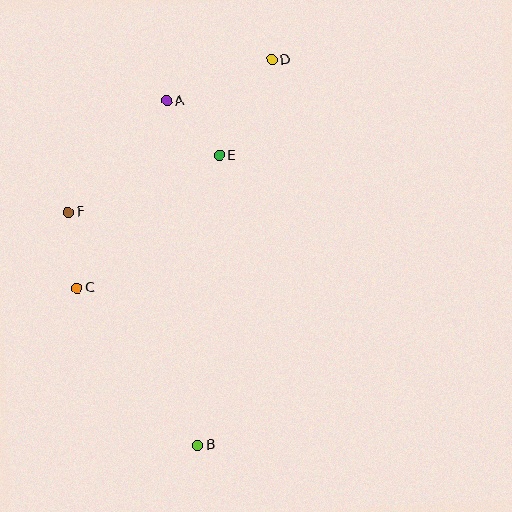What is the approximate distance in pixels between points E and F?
The distance between E and F is approximately 161 pixels.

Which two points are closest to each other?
Points A and E are closest to each other.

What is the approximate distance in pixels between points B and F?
The distance between B and F is approximately 267 pixels.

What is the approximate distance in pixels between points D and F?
The distance between D and F is approximately 254 pixels.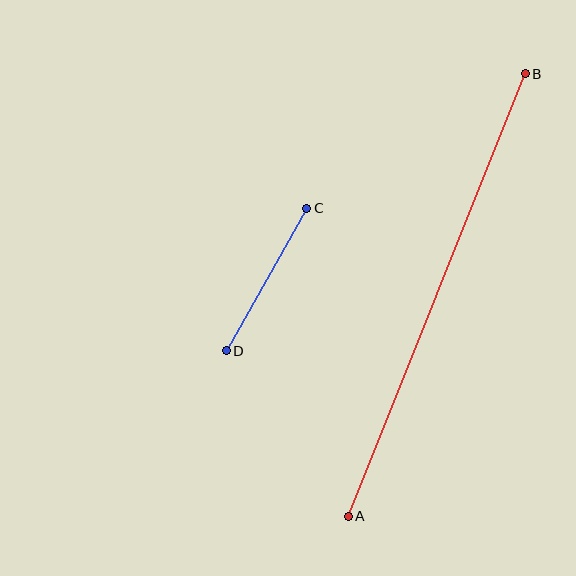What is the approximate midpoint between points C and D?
The midpoint is at approximately (267, 279) pixels.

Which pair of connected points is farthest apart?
Points A and B are farthest apart.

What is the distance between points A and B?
The distance is approximately 477 pixels.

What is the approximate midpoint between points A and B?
The midpoint is at approximately (437, 295) pixels.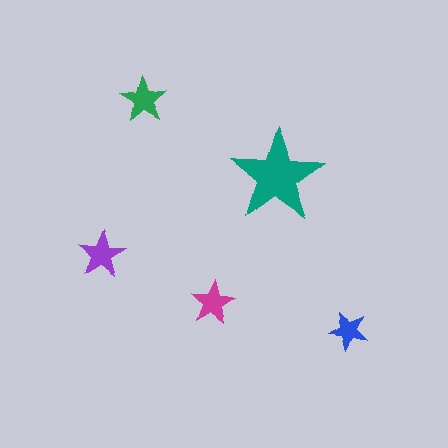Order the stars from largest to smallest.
the teal one, the purple one, the green one, the magenta one, the blue one.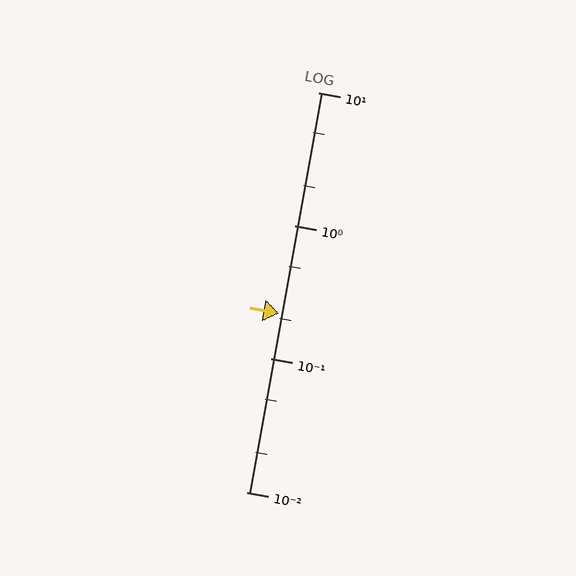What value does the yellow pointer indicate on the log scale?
The pointer indicates approximately 0.22.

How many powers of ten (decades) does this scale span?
The scale spans 3 decades, from 0.01 to 10.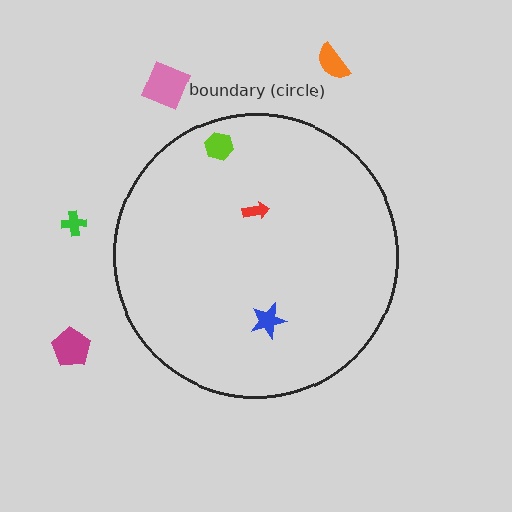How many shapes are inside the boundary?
3 inside, 4 outside.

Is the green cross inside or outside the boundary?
Outside.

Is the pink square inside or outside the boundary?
Outside.